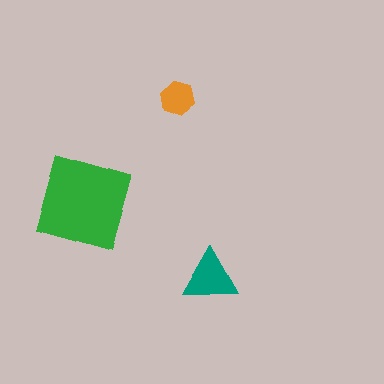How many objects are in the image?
There are 3 objects in the image.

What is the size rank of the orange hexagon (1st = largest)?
3rd.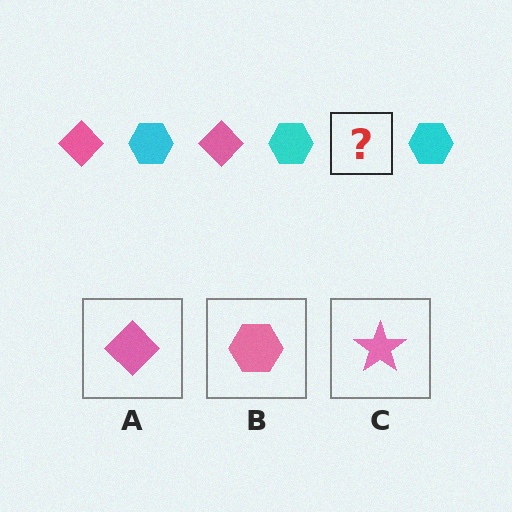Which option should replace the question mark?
Option A.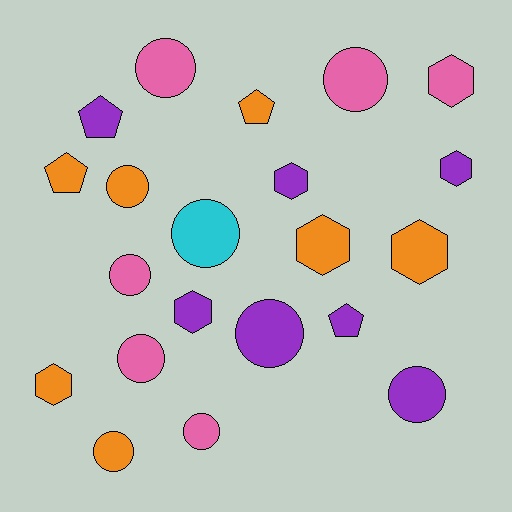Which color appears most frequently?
Purple, with 7 objects.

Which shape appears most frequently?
Circle, with 10 objects.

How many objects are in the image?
There are 21 objects.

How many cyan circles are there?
There is 1 cyan circle.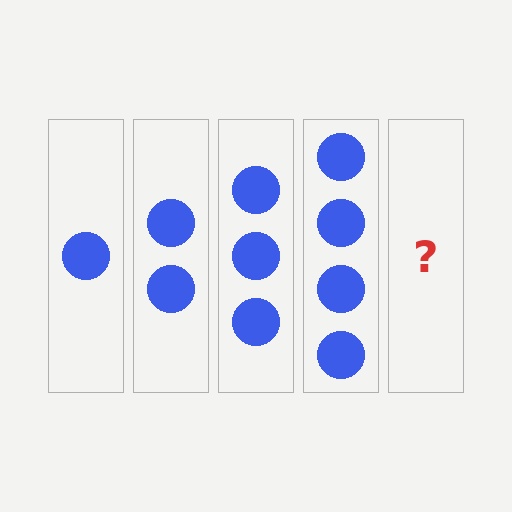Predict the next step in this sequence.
The next step is 5 circles.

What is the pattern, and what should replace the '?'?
The pattern is that each step adds one more circle. The '?' should be 5 circles.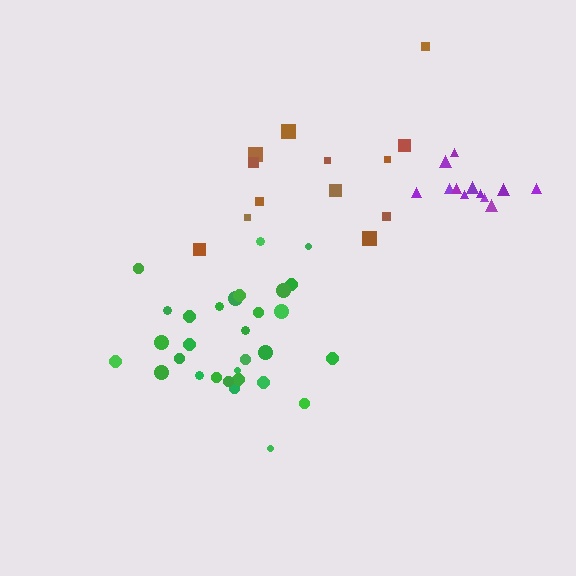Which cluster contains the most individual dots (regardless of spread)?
Green (30).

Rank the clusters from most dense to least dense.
purple, green, brown.